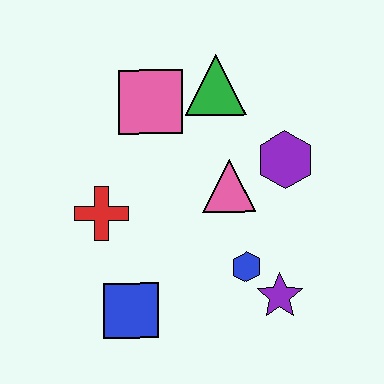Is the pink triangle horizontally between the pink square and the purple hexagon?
Yes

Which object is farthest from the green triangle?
The blue square is farthest from the green triangle.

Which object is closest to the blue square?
The red cross is closest to the blue square.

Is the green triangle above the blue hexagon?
Yes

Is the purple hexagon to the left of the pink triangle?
No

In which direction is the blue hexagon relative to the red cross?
The blue hexagon is to the right of the red cross.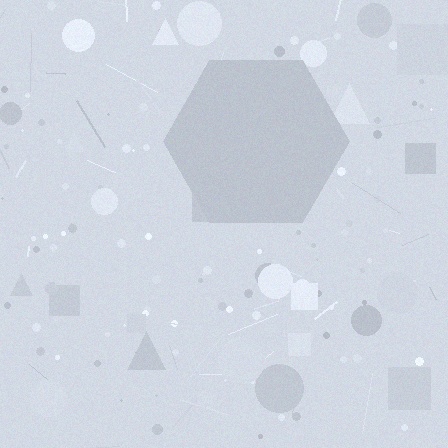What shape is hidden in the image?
A hexagon is hidden in the image.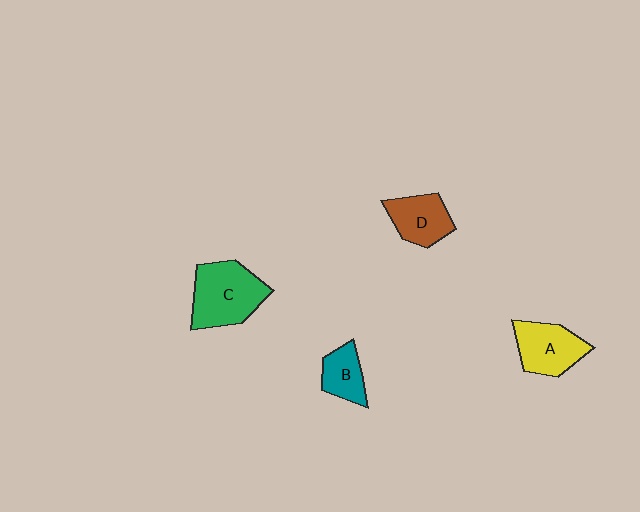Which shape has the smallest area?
Shape B (teal).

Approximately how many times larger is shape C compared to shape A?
Approximately 1.3 times.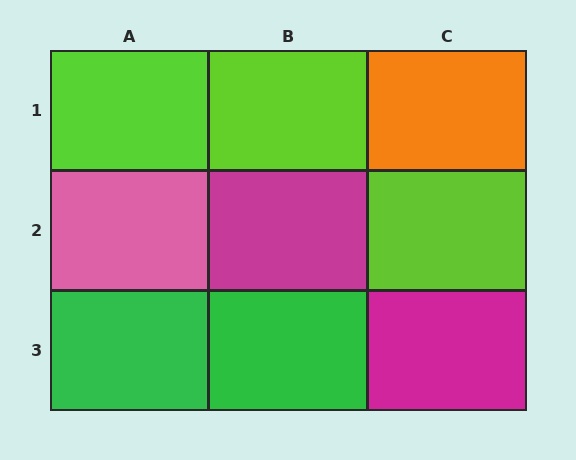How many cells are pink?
1 cell is pink.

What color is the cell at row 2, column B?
Magenta.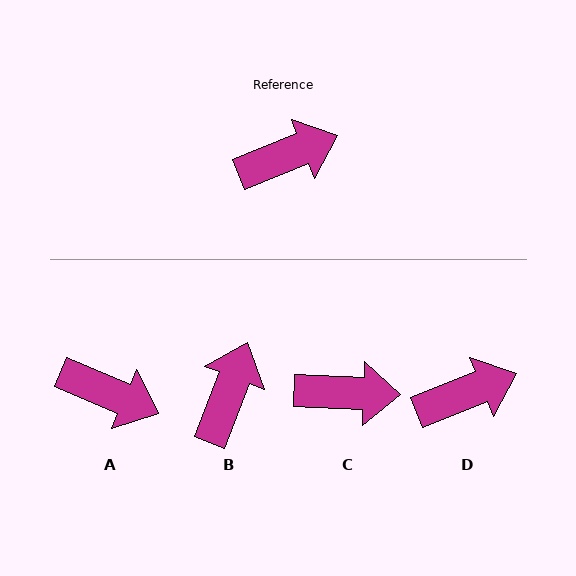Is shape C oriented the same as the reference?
No, it is off by about 24 degrees.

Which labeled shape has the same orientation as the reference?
D.